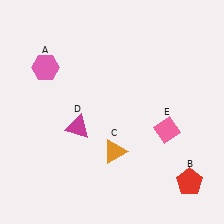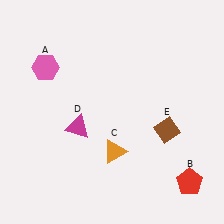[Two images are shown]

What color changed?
The diamond (E) changed from pink in Image 1 to brown in Image 2.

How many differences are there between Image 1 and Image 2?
There is 1 difference between the two images.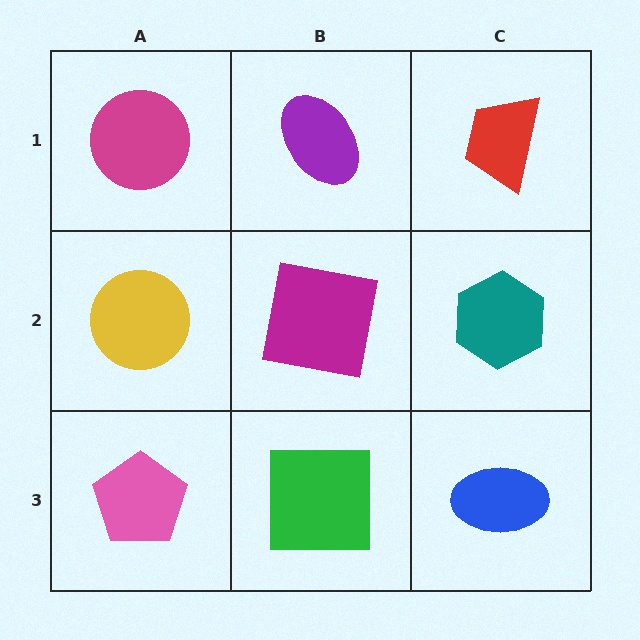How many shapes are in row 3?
3 shapes.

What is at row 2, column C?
A teal hexagon.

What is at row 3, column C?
A blue ellipse.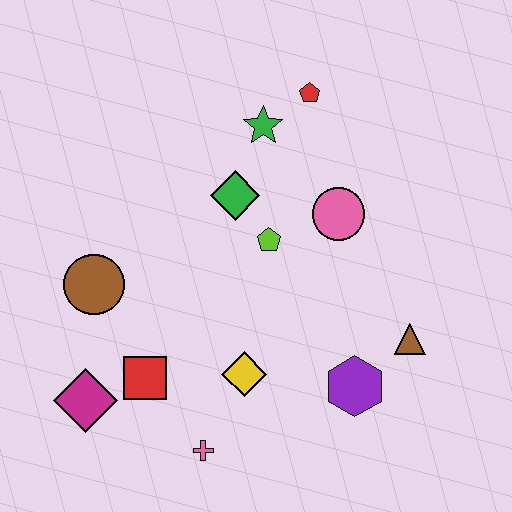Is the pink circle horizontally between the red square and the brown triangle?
Yes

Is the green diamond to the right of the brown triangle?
No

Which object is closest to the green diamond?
The lime pentagon is closest to the green diamond.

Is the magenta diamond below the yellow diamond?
Yes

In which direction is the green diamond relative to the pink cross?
The green diamond is above the pink cross.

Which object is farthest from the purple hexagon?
The red pentagon is farthest from the purple hexagon.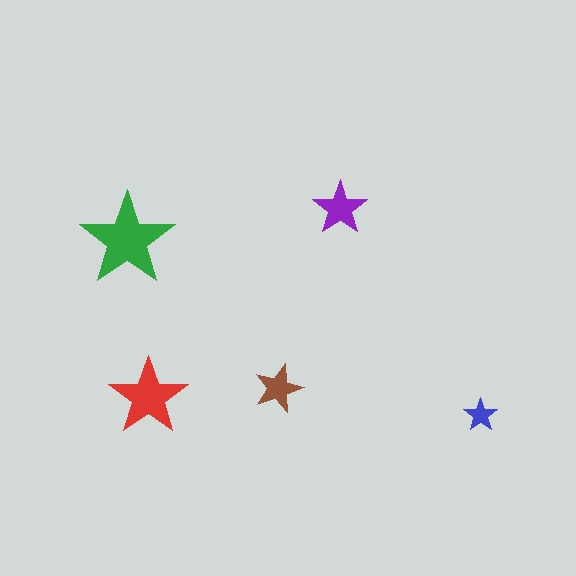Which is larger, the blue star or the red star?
The red one.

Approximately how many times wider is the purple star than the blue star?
About 1.5 times wider.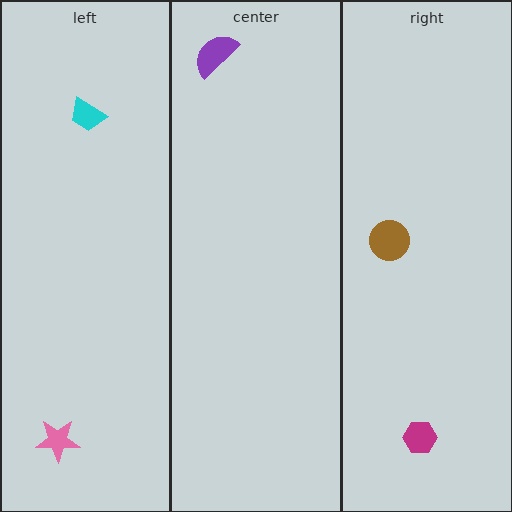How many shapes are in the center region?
1.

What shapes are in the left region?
The pink star, the cyan trapezoid.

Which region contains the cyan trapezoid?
The left region.